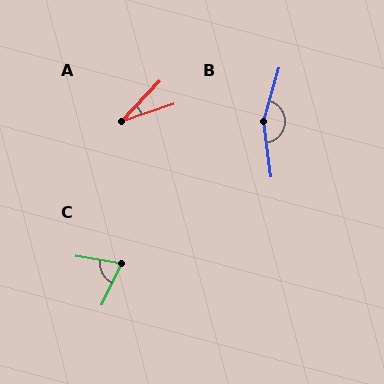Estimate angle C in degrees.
Approximately 73 degrees.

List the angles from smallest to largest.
A (28°), C (73°), B (156°).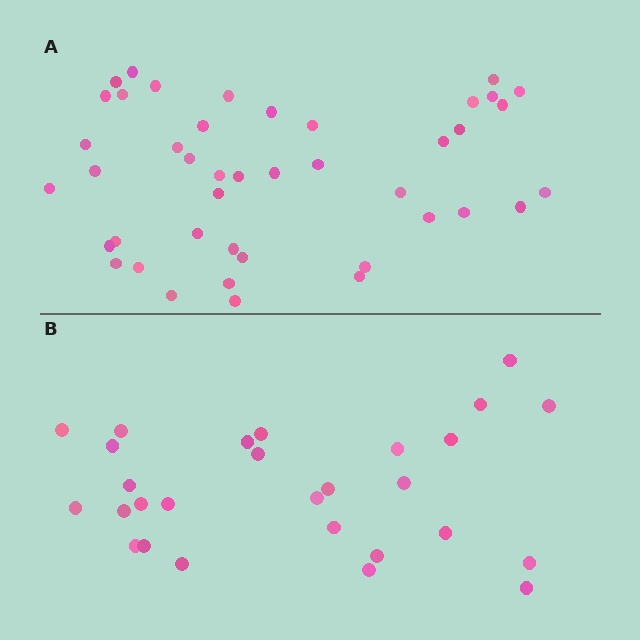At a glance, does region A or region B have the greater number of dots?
Region A (the top region) has more dots.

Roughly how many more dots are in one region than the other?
Region A has approximately 15 more dots than region B.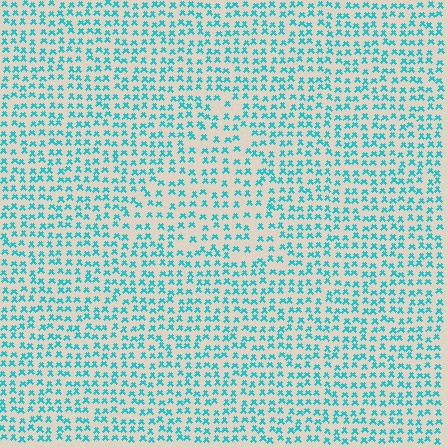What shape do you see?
I see a triangle.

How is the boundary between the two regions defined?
The boundary is defined by a change in element density (approximately 1.4x ratio). All elements are the same color, size, and shape.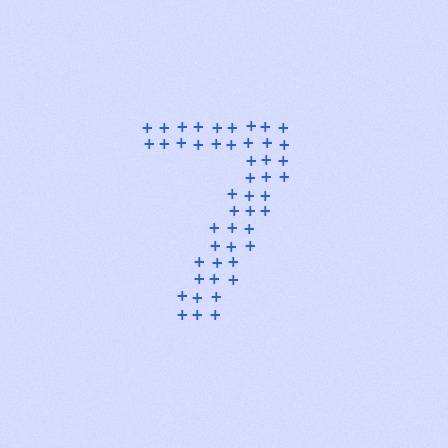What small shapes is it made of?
It is made of small plus signs.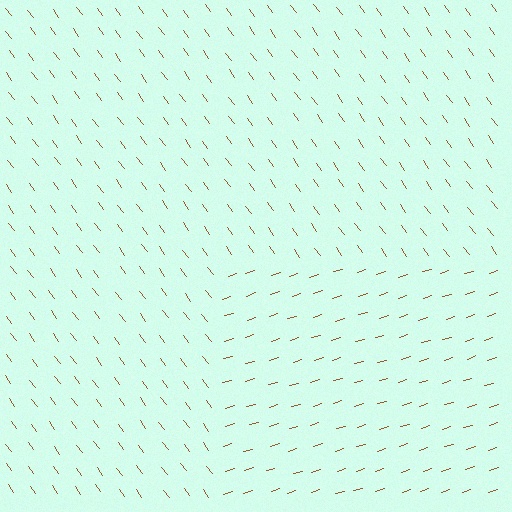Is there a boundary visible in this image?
Yes, there is a texture boundary formed by a change in line orientation.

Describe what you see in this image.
The image is filled with small brown line segments. A rectangle region in the image has lines oriented differently from the surrounding lines, creating a visible texture boundary.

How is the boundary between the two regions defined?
The boundary is defined purely by a change in line orientation (approximately 72 degrees difference). All lines are the same color and thickness.